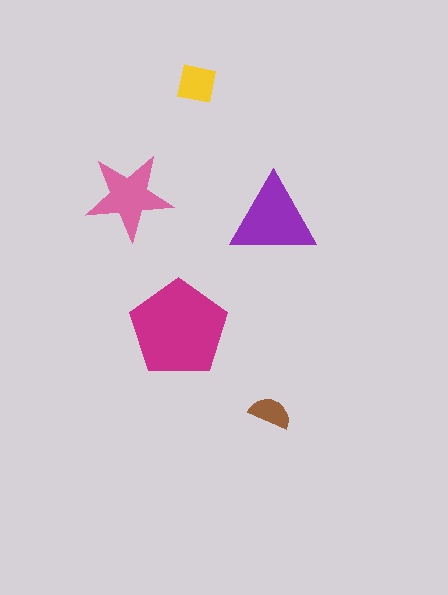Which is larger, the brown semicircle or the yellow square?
The yellow square.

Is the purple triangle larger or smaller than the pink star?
Larger.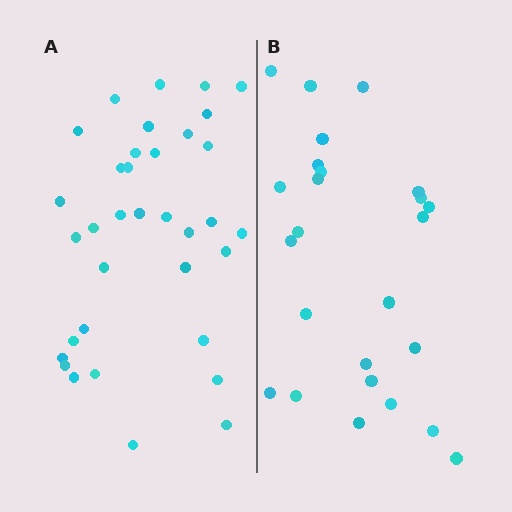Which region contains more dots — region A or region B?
Region A (the left region) has more dots.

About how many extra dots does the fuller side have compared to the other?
Region A has roughly 10 or so more dots than region B.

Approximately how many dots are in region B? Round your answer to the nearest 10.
About 20 dots. (The exact count is 25, which rounds to 20.)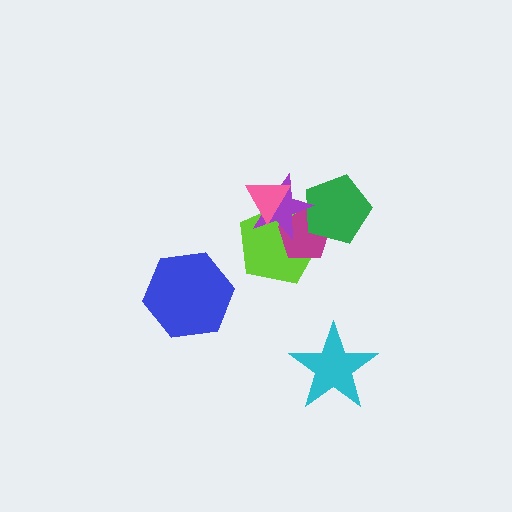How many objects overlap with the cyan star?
0 objects overlap with the cyan star.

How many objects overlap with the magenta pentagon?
3 objects overlap with the magenta pentagon.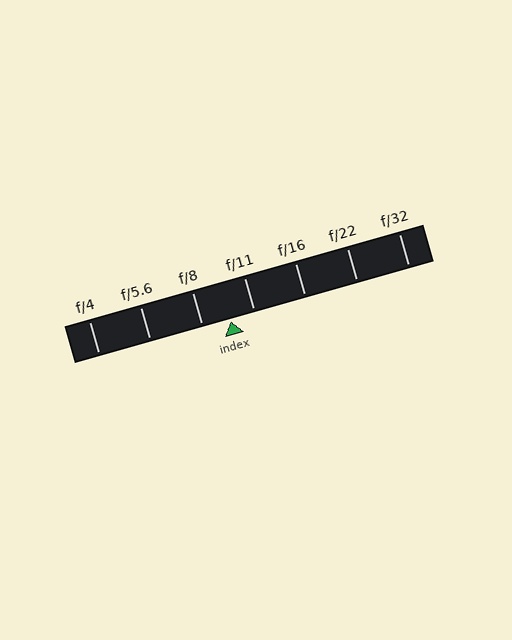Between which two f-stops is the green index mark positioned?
The index mark is between f/8 and f/11.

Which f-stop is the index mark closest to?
The index mark is closest to f/11.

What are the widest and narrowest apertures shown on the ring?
The widest aperture shown is f/4 and the narrowest is f/32.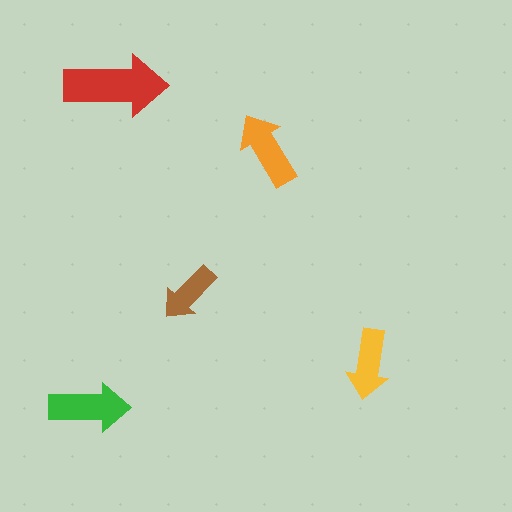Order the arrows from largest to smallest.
the red one, the green one, the orange one, the yellow one, the brown one.